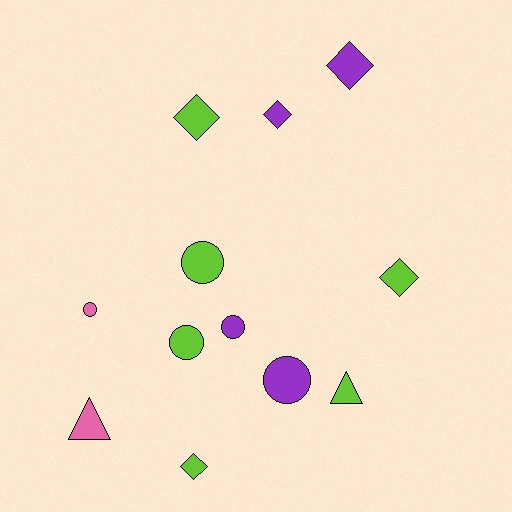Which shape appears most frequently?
Circle, with 5 objects.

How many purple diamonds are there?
There are 2 purple diamonds.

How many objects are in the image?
There are 12 objects.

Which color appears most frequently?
Lime, with 6 objects.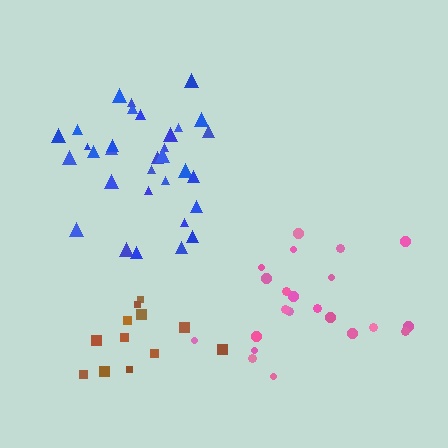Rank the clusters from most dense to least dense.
blue, pink, brown.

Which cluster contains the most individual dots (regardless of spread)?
Blue (32).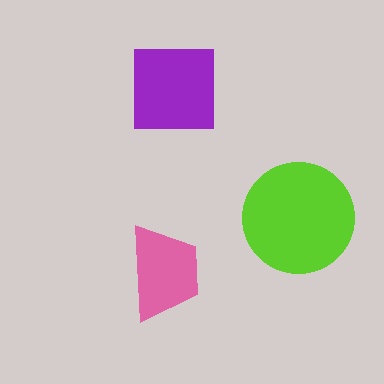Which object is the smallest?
The pink trapezoid.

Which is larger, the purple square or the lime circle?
The lime circle.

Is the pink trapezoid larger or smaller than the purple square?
Smaller.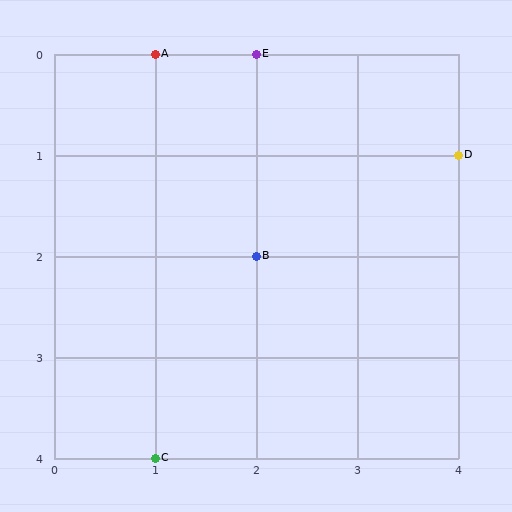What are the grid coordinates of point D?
Point D is at grid coordinates (4, 1).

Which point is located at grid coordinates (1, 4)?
Point C is at (1, 4).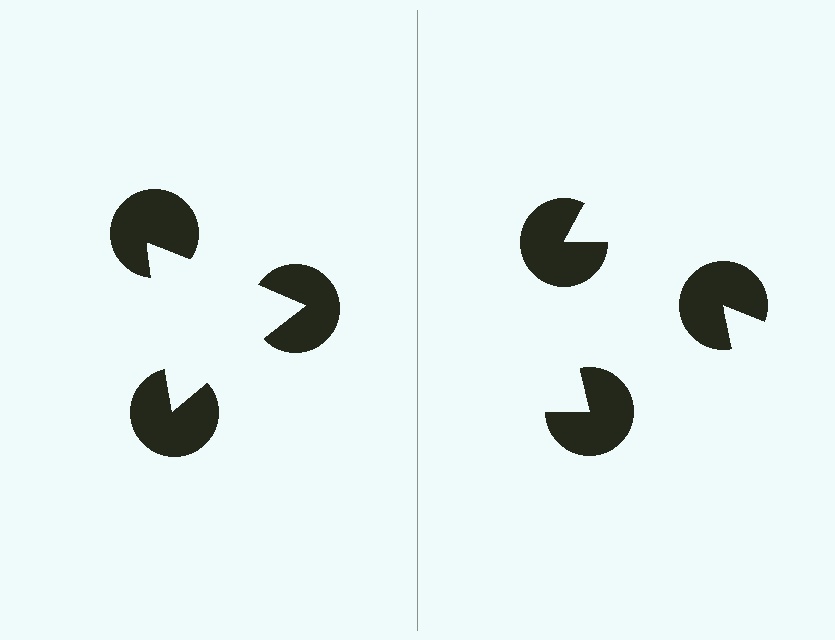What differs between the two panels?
The pac-man discs are positioned identically on both sides; only the wedge orientations differ. On the left they align to a triangle; on the right they are misaligned.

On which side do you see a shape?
An illusory triangle appears on the left side. On the right side the wedge cuts are rotated, so no coherent shape forms.